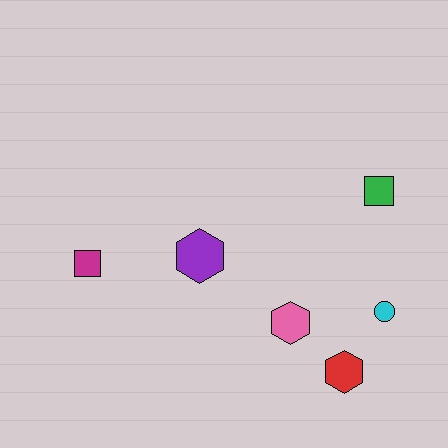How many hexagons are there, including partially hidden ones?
There are 3 hexagons.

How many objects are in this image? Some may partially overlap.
There are 6 objects.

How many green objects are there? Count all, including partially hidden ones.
There is 1 green object.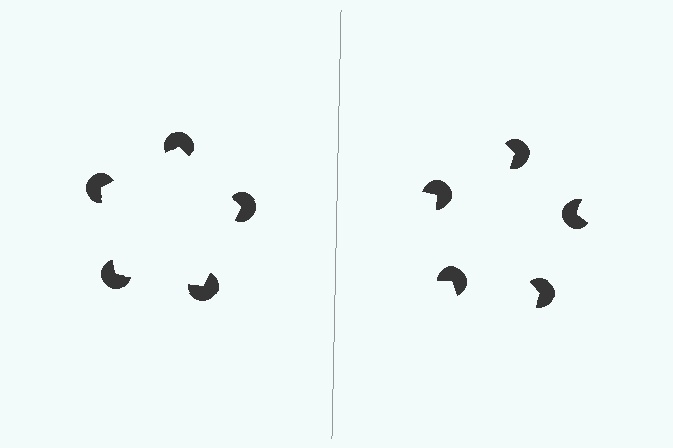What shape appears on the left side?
An illusory pentagon.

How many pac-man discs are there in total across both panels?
10 — 5 on each side.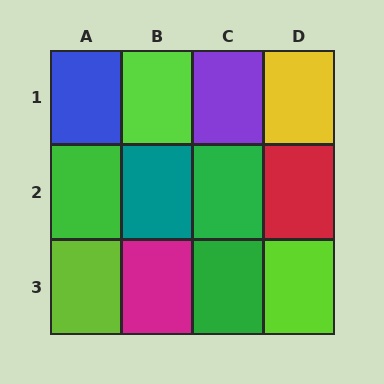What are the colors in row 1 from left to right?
Blue, lime, purple, yellow.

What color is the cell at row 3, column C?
Green.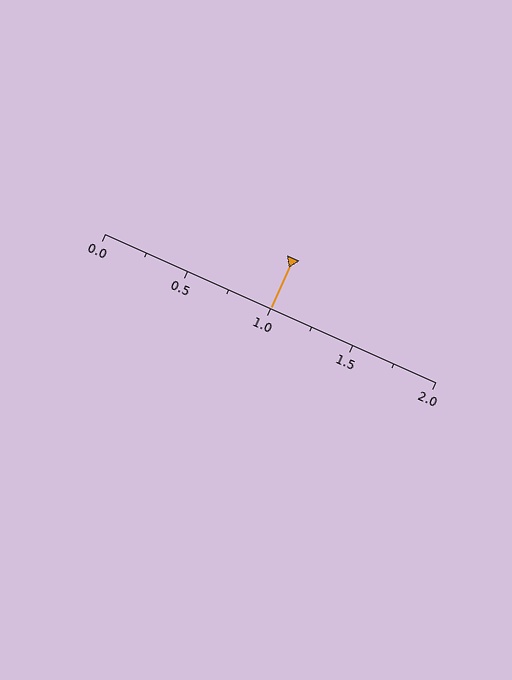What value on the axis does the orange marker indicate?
The marker indicates approximately 1.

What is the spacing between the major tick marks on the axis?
The major ticks are spaced 0.5 apart.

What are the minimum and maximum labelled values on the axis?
The axis runs from 0.0 to 2.0.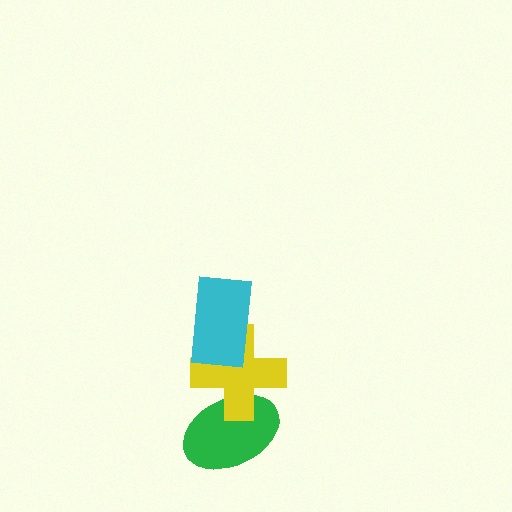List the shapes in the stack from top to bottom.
From top to bottom: the cyan rectangle, the yellow cross, the green ellipse.